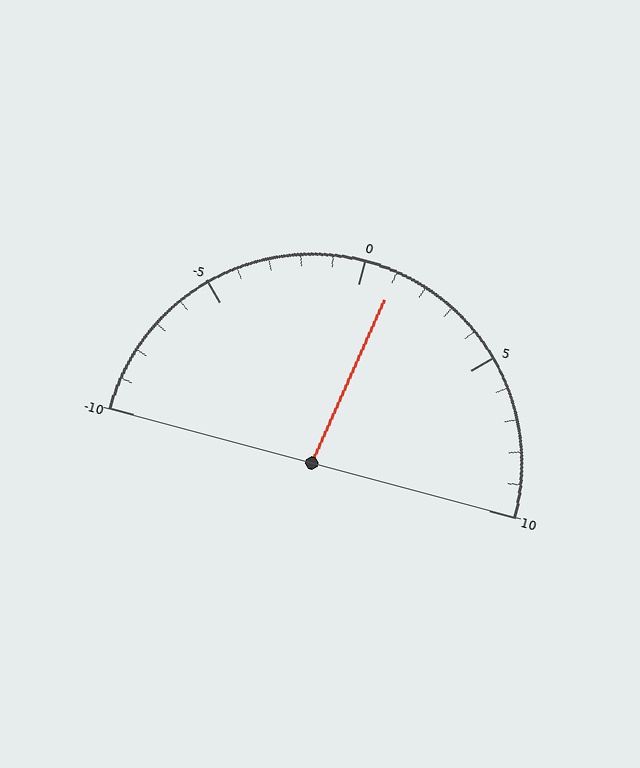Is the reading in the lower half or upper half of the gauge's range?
The reading is in the upper half of the range (-10 to 10).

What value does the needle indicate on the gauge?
The needle indicates approximately 1.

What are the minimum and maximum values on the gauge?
The gauge ranges from -10 to 10.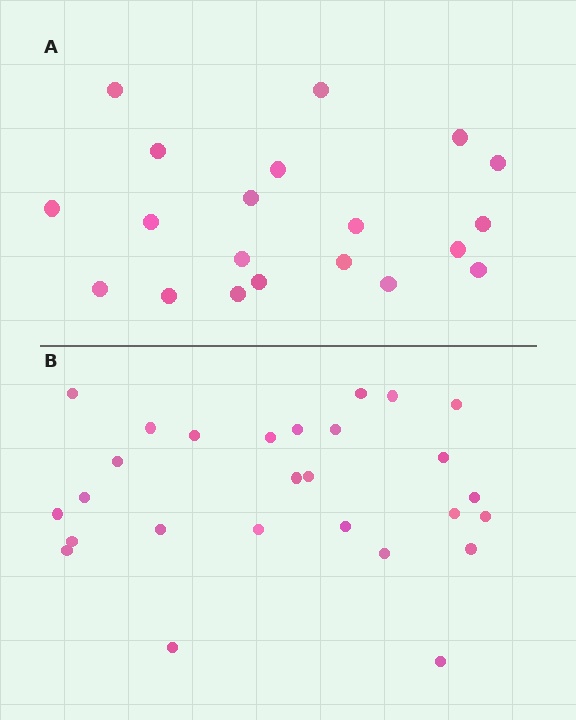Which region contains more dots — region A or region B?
Region B (the bottom region) has more dots.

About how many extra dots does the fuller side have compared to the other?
Region B has roughly 8 or so more dots than region A.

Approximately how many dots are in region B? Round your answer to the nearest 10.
About 30 dots. (The exact count is 27, which rounds to 30.)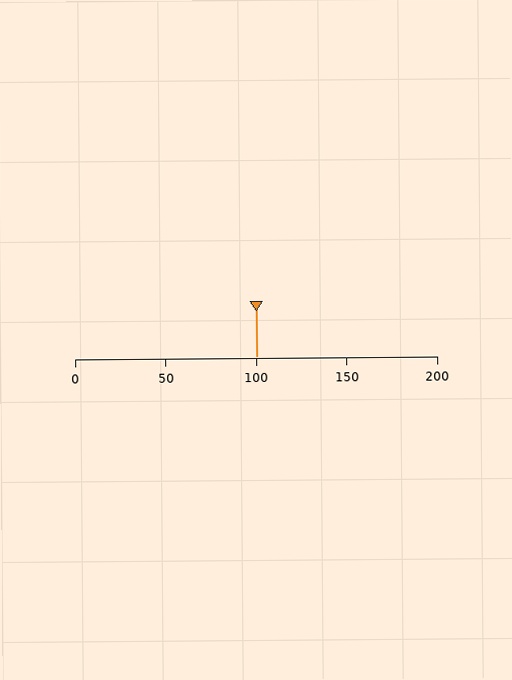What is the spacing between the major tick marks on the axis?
The major ticks are spaced 50 apart.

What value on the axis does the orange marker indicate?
The marker indicates approximately 100.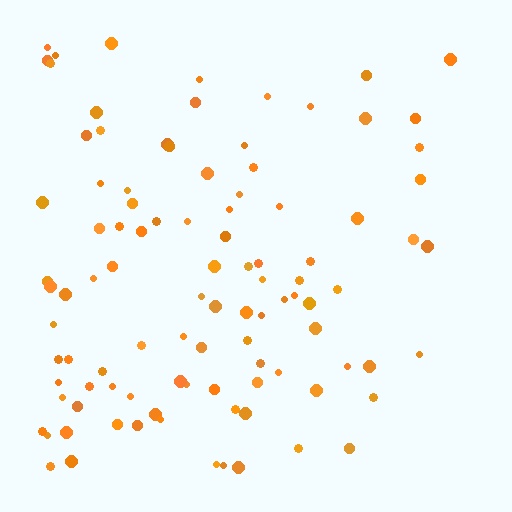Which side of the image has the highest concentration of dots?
The left.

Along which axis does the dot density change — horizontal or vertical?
Horizontal.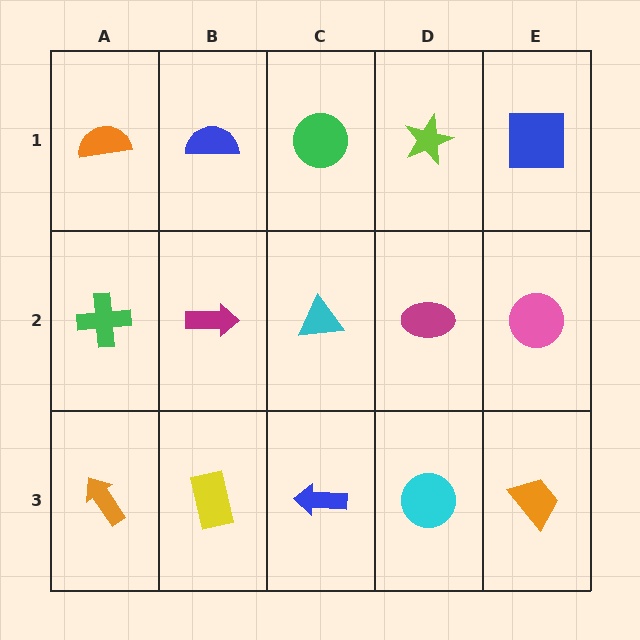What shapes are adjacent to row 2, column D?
A lime star (row 1, column D), a cyan circle (row 3, column D), a cyan triangle (row 2, column C), a pink circle (row 2, column E).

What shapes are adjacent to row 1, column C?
A cyan triangle (row 2, column C), a blue semicircle (row 1, column B), a lime star (row 1, column D).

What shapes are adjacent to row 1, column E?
A pink circle (row 2, column E), a lime star (row 1, column D).